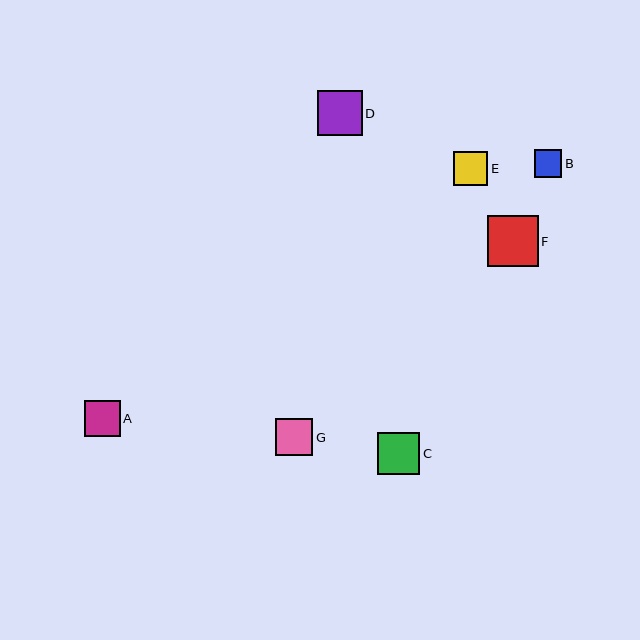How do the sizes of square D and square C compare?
Square D and square C are approximately the same size.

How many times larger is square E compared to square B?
Square E is approximately 1.2 times the size of square B.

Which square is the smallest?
Square B is the smallest with a size of approximately 27 pixels.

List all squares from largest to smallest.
From largest to smallest: F, D, C, G, A, E, B.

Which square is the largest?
Square F is the largest with a size of approximately 50 pixels.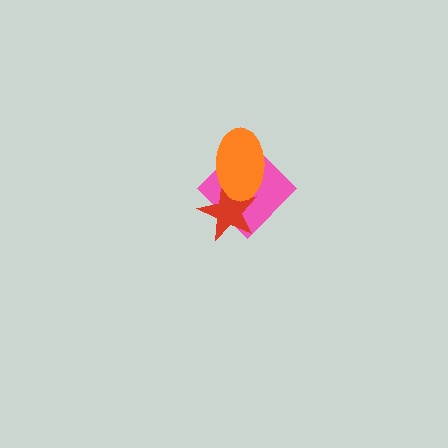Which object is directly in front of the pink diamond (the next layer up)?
The red star is directly in front of the pink diamond.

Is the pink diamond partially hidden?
Yes, it is partially covered by another shape.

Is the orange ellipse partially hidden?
No, no other shape covers it.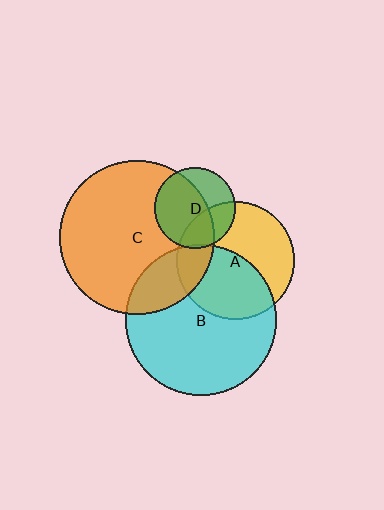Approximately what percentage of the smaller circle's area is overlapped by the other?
Approximately 20%.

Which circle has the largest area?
Circle C (orange).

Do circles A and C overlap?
Yes.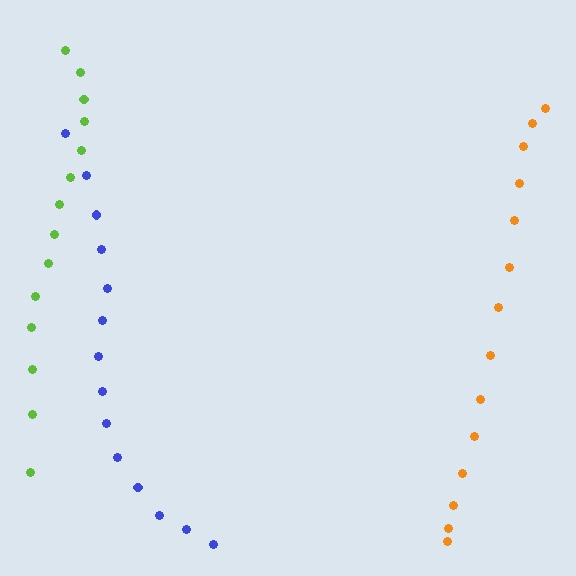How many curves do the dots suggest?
There are 3 distinct paths.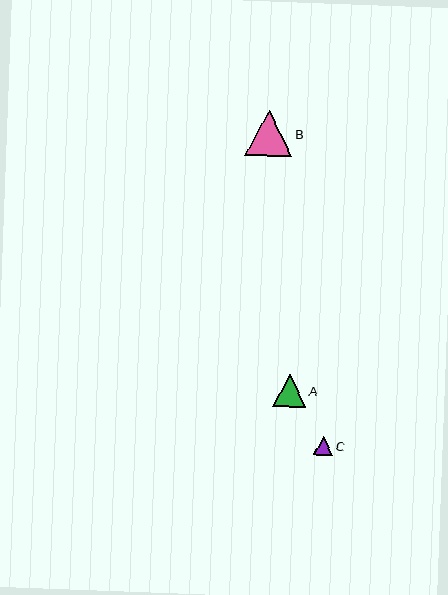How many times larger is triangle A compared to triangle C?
Triangle A is approximately 1.7 times the size of triangle C.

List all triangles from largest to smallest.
From largest to smallest: B, A, C.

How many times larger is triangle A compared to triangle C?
Triangle A is approximately 1.7 times the size of triangle C.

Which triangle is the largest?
Triangle B is the largest with a size of approximately 47 pixels.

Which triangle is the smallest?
Triangle C is the smallest with a size of approximately 19 pixels.